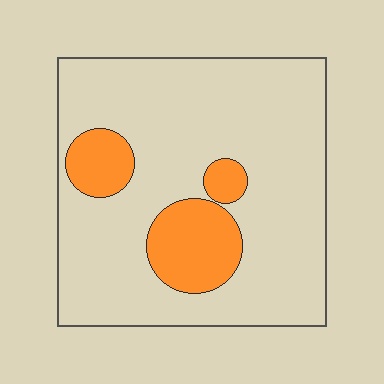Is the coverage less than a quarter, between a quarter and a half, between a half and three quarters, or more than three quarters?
Less than a quarter.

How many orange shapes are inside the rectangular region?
3.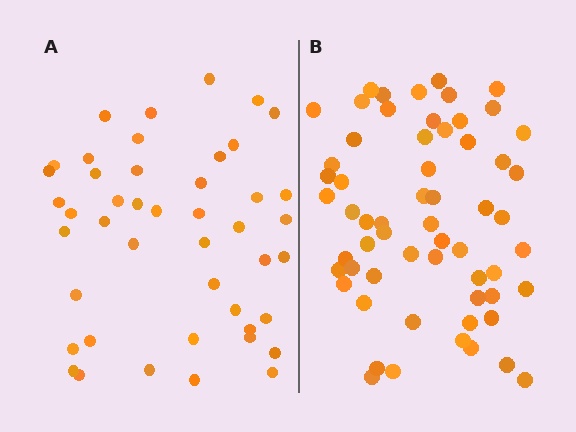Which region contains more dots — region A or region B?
Region B (the right region) has more dots.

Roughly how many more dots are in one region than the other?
Region B has approximately 15 more dots than region A.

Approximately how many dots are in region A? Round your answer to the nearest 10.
About 40 dots. (The exact count is 45, which rounds to 40.)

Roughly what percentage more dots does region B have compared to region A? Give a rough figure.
About 35% more.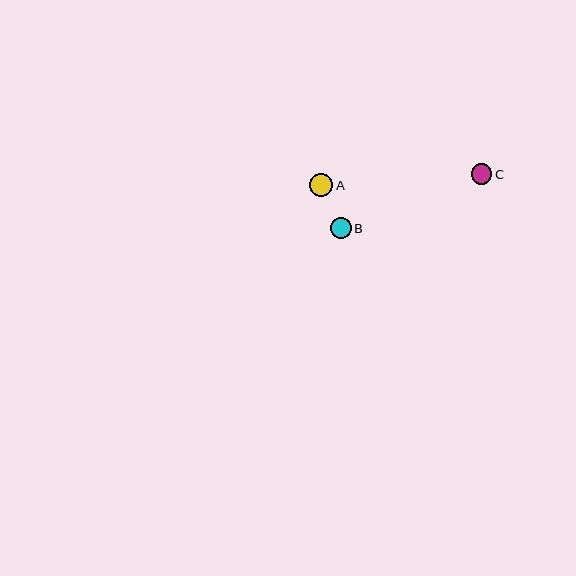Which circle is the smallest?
Circle C is the smallest with a size of approximately 20 pixels.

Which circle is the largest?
Circle A is the largest with a size of approximately 23 pixels.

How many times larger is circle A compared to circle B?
Circle A is approximately 1.1 times the size of circle B.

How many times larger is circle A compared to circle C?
Circle A is approximately 1.1 times the size of circle C.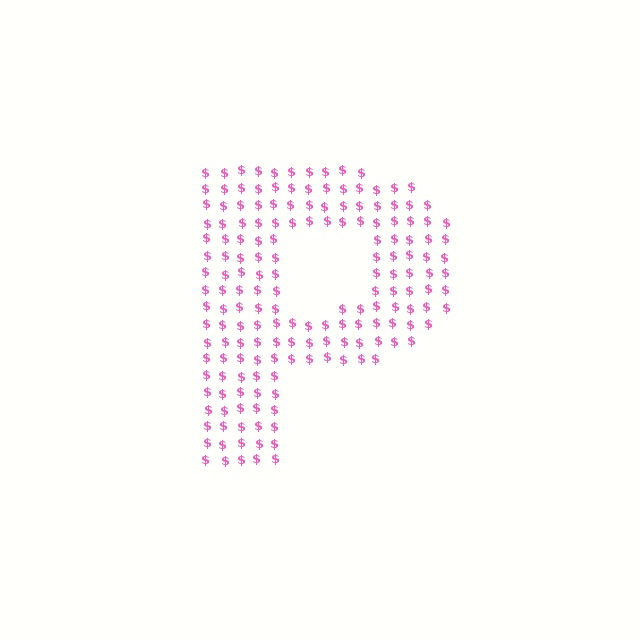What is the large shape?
The large shape is the letter P.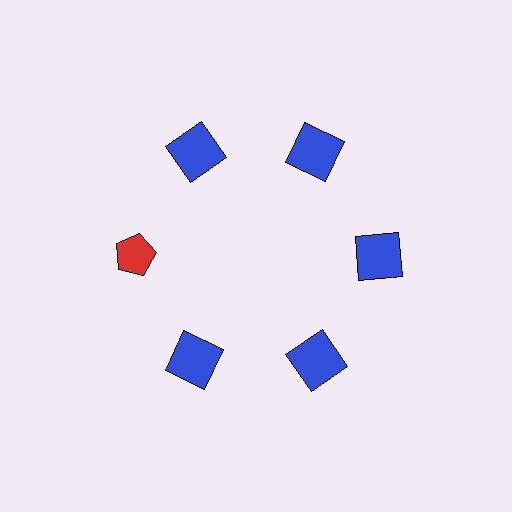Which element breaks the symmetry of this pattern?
The red pentagon at roughly the 9 o'clock position breaks the symmetry. All other shapes are blue squares.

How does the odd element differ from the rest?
It differs in both color (red instead of blue) and shape (pentagon instead of square).